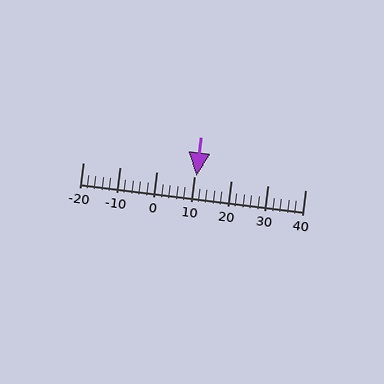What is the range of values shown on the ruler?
The ruler shows values from -20 to 40.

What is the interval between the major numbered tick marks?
The major tick marks are spaced 10 units apart.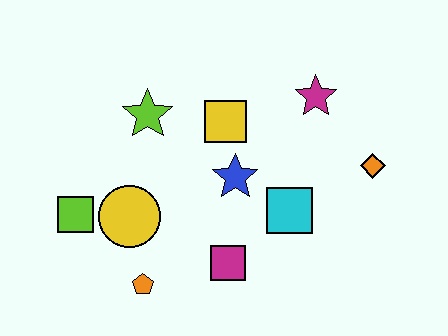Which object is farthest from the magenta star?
The lime square is farthest from the magenta star.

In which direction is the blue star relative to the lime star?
The blue star is to the right of the lime star.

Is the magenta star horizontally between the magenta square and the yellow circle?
No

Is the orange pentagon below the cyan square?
Yes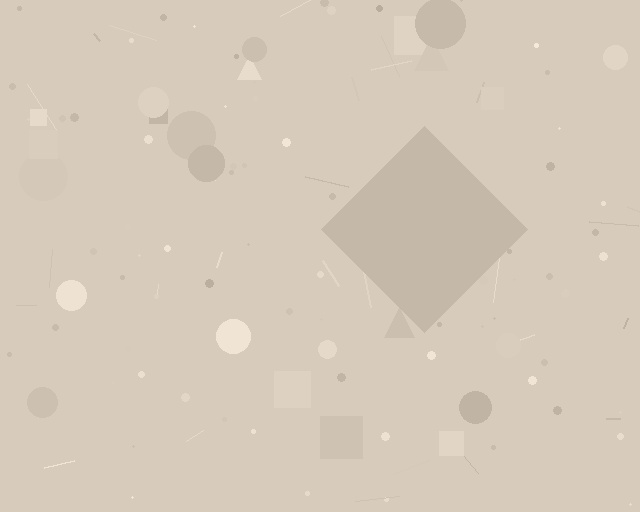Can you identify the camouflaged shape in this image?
The camouflaged shape is a diamond.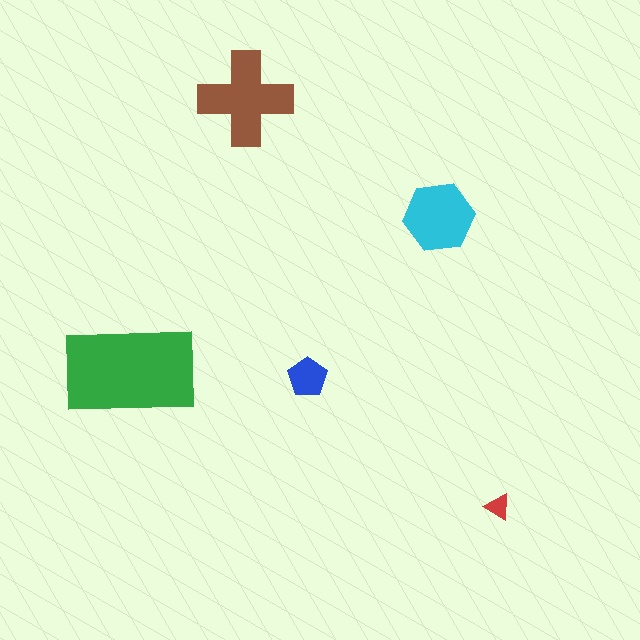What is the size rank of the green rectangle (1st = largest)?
1st.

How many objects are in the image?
There are 5 objects in the image.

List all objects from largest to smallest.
The green rectangle, the brown cross, the cyan hexagon, the blue pentagon, the red triangle.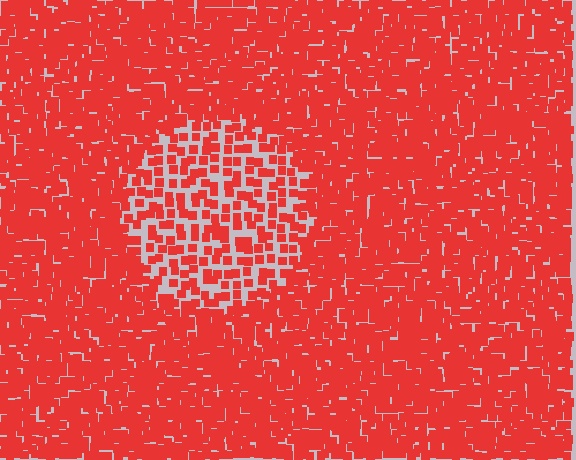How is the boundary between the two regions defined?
The boundary is defined by a change in element density (approximately 2.2x ratio). All elements are the same color, size, and shape.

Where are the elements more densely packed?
The elements are more densely packed outside the circle boundary.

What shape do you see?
I see a circle.